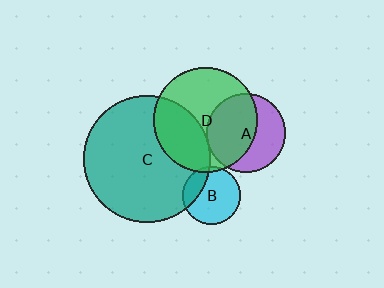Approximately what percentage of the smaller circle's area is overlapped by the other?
Approximately 5%.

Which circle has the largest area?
Circle C (teal).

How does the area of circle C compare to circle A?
Approximately 2.6 times.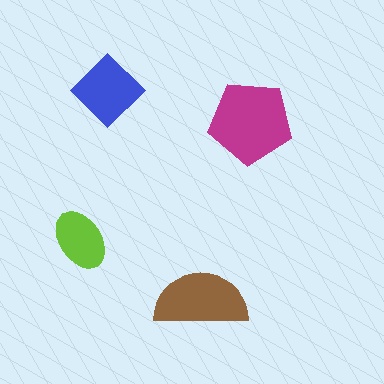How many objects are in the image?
There are 4 objects in the image.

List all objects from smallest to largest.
The lime ellipse, the blue diamond, the brown semicircle, the magenta pentagon.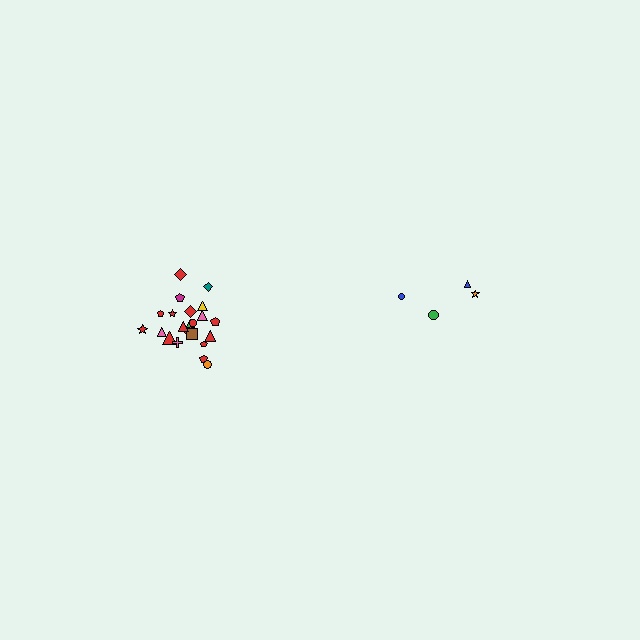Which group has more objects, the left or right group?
The left group.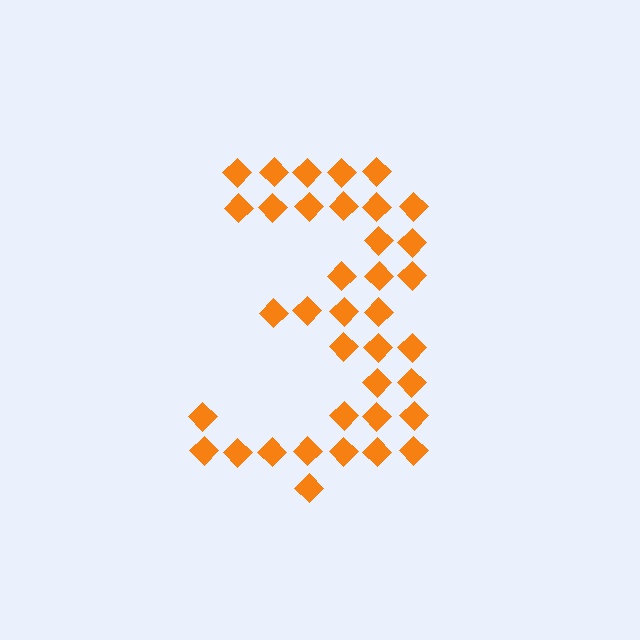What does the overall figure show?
The overall figure shows the digit 3.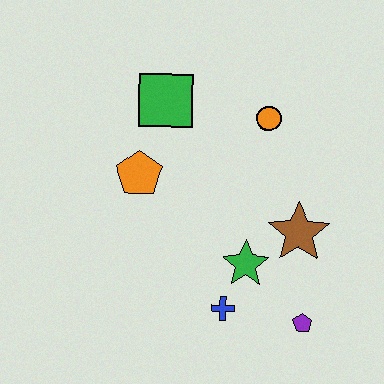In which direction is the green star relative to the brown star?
The green star is to the left of the brown star.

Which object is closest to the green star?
The blue cross is closest to the green star.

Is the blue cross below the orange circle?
Yes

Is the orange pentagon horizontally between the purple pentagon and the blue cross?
No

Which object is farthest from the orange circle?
The purple pentagon is farthest from the orange circle.